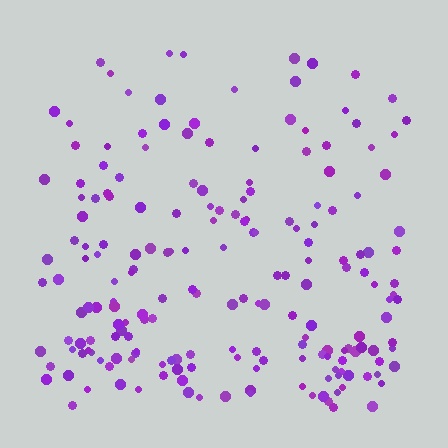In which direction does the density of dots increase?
From top to bottom, with the bottom side densest.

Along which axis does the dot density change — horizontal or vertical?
Vertical.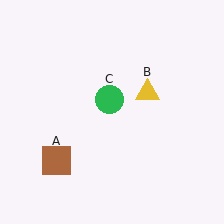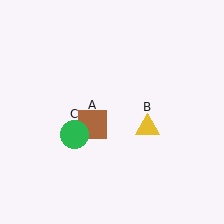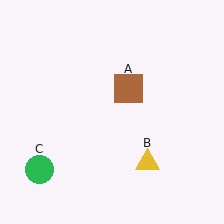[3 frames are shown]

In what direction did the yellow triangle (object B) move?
The yellow triangle (object B) moved down.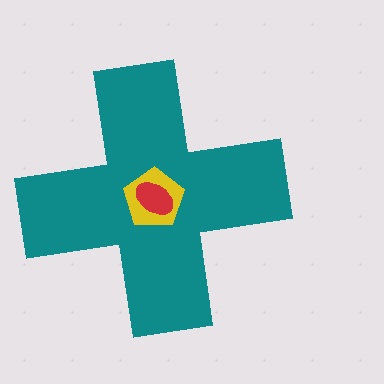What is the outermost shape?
The teal cross.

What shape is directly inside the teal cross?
The yellow pentagon.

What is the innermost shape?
The red ellipse.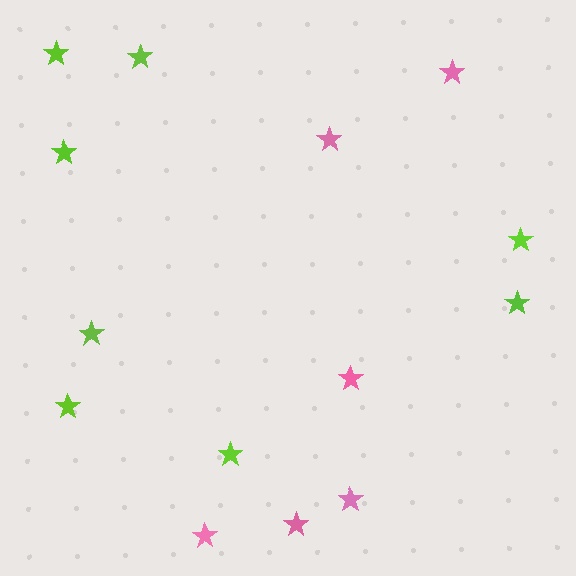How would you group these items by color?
There are 2 groups: one group of pink stars (6) and one group of lime stars (8).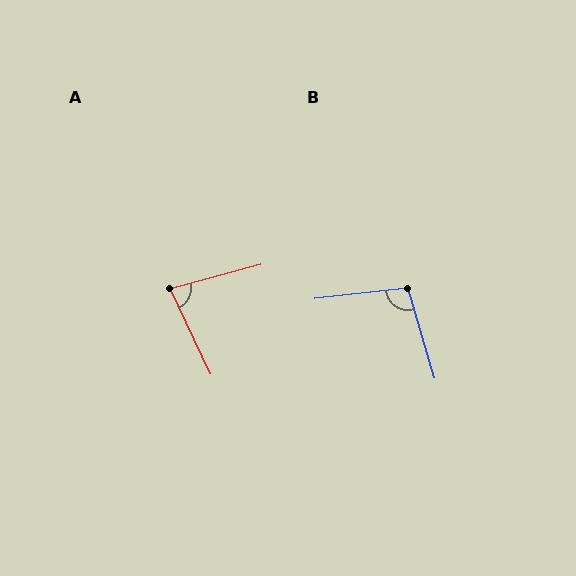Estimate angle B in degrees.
Approximately 100 degrees.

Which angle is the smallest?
A, at approximately 79 degrees.